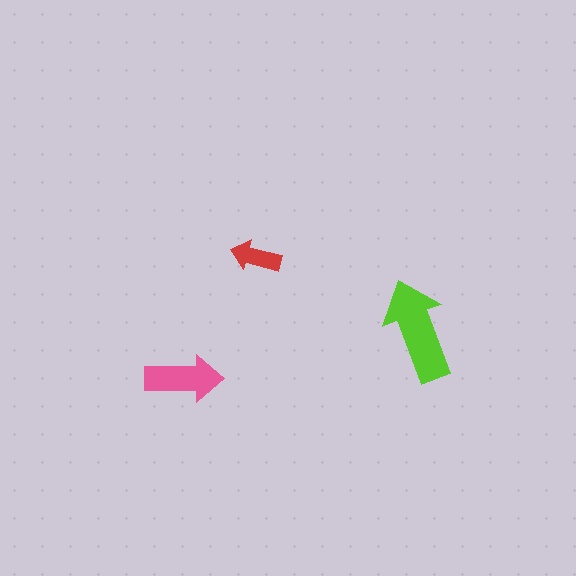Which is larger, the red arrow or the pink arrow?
The pink one.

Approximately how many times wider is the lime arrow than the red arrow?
About 2 times wider.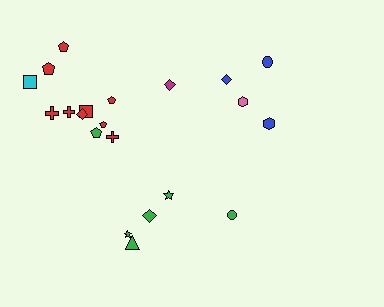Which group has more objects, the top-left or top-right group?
The top-left group.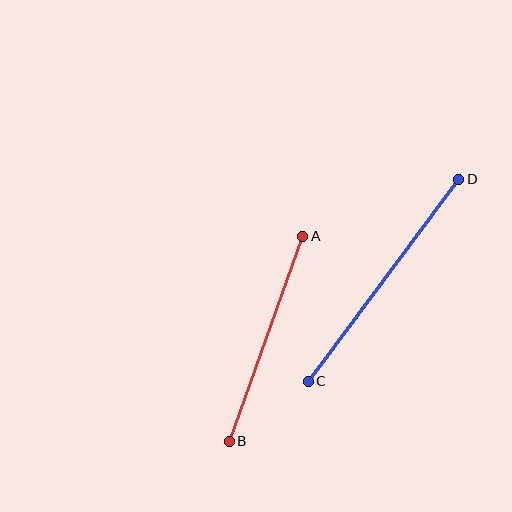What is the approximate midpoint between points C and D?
The midpoint is at approximately (384, 280) pixels.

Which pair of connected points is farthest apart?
Points C and D are farthest apart.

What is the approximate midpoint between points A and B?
The midpoint is at approximately (266, 339) pixels.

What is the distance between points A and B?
The distance is approximately 218 pixels.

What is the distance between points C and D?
The distance is approximately 252 pixels.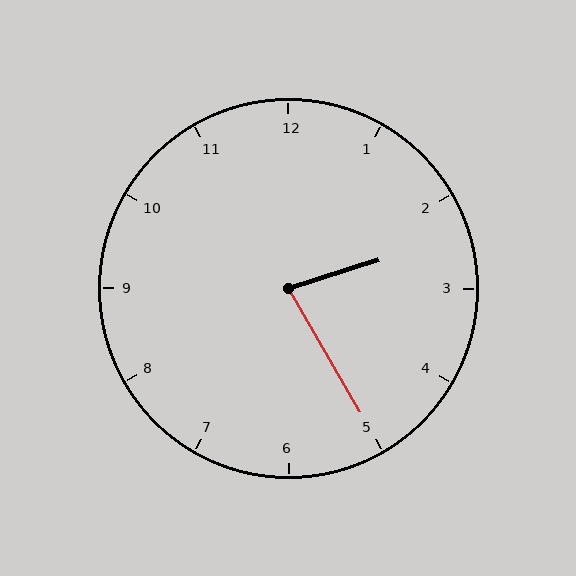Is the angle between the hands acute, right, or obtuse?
It is acute.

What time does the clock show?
2:25.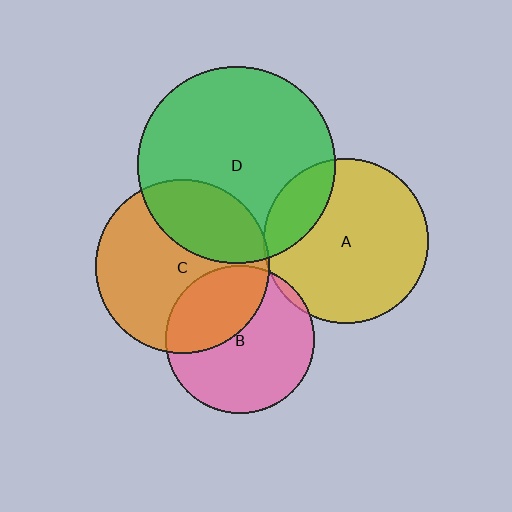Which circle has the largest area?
Circle D (green).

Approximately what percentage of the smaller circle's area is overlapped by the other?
Approximately 20%.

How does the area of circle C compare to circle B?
Approximately 1.4 times.